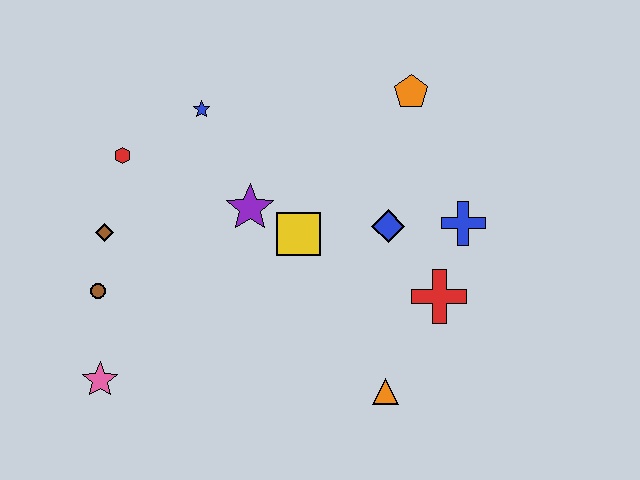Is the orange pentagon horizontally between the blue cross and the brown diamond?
Yes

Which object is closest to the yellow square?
The purple star is closest to the yellow square.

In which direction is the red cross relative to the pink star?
The red cross is to the right of the pink star.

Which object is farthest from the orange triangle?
The red hexagon is farthest from the orange triangle.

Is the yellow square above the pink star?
Yes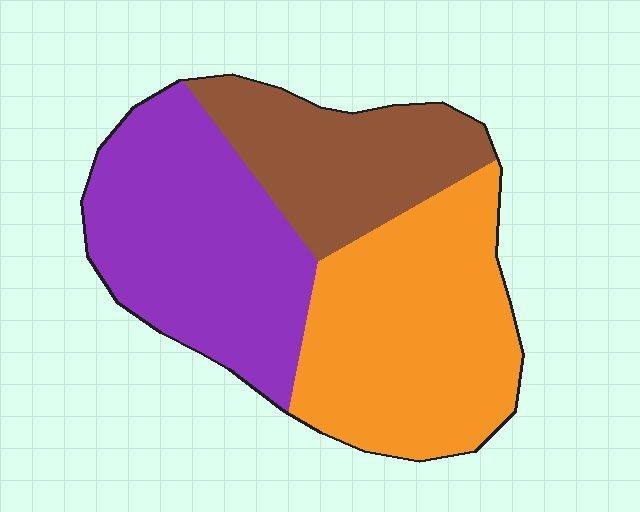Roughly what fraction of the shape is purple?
Purple covers about 35% of the shape.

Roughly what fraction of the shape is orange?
Orange covers roughly 40% of the shape.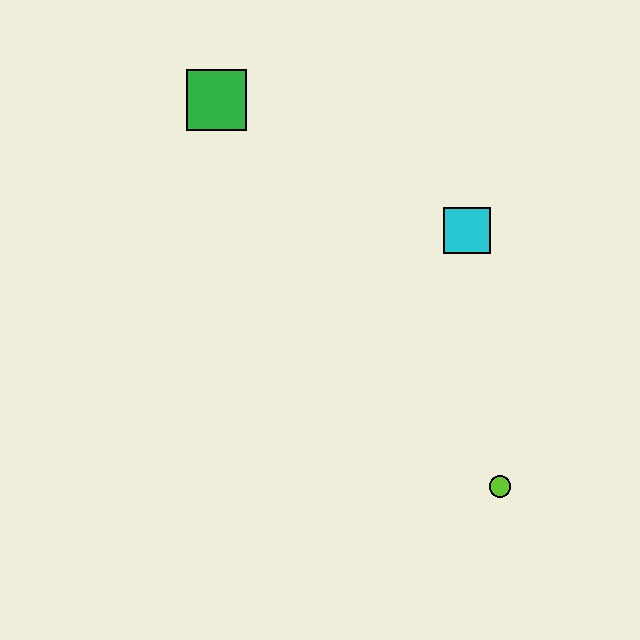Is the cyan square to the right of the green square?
Yes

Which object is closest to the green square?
The cyan square is closest to the green square.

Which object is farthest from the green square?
The lime circle is farthest from the green square.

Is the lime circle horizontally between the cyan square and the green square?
No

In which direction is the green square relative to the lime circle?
The green square is above the lime circle.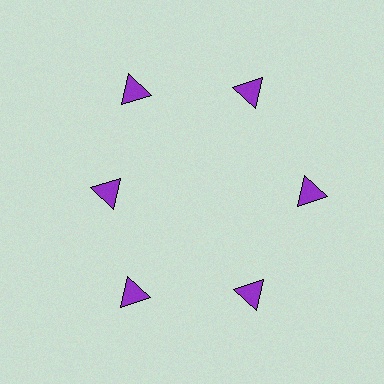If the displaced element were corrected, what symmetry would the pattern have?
It would have 6-fold rotational symmetry — the pattern would map onto itself every 60 degrees.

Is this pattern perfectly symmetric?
No. The 6 purple triangles are arranged in a ring, but one element near the 9 o'clock position is pulled inward toward the center, breaking the 6-fold rotational symmetry.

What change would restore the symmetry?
The symmetry would be restored by moving it outward, back onto the ring so that all 6 triangles sit at equal angles and equal distance from the center.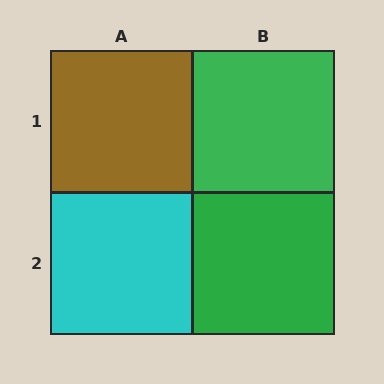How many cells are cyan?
1 cell is cyan.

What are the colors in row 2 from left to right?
Cyan, green.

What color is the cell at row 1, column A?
Brown.